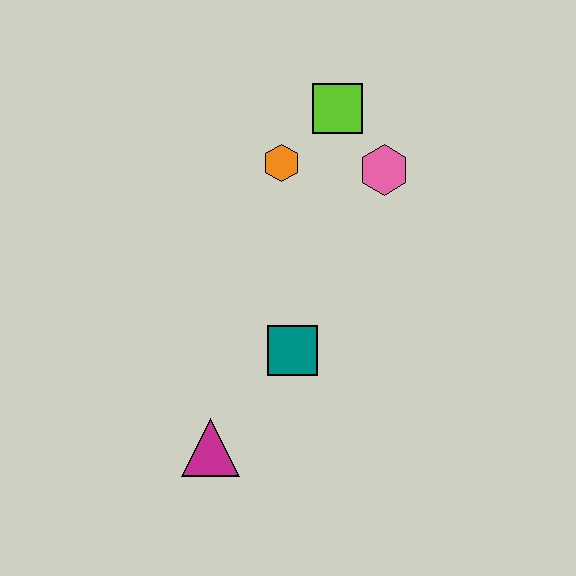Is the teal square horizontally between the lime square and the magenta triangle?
Yes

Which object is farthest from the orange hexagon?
The magenta triangle is farthest from the orange hexagon.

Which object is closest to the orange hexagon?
The lime square is closest to the orange hexagon.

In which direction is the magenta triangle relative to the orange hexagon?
The magenta triangle is below the orange hexagon.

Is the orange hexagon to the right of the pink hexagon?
No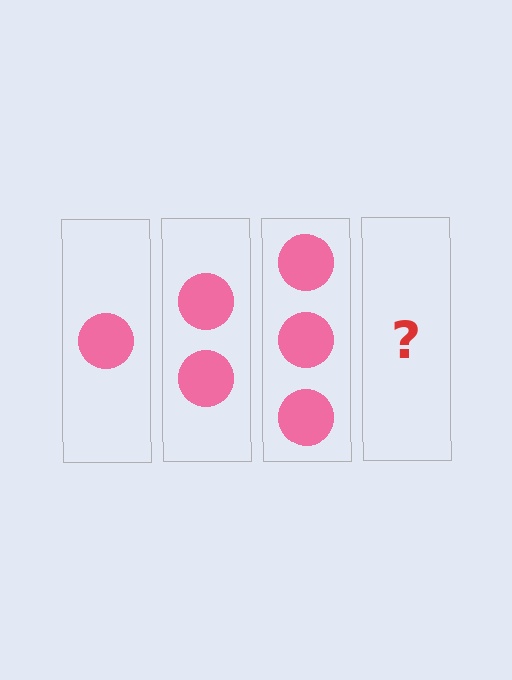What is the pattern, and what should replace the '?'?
The pattern is that each step adds one more circle. The '?' should be 4 circles.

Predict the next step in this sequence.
The next step is 4 circles.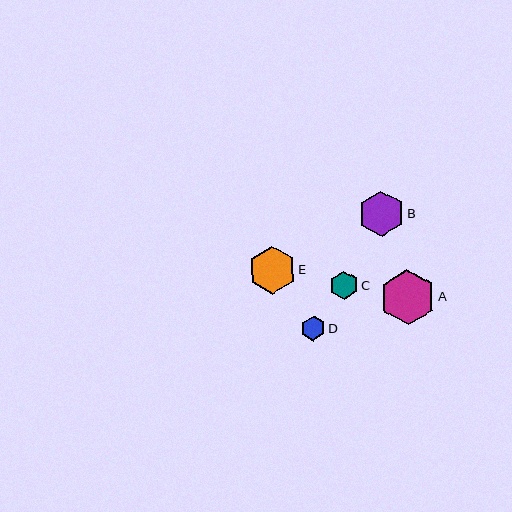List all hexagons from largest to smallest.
From largest to smallest: A, E, B, C, D.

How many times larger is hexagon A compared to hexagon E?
Hexagon A is approximately 1.2 times the size of hexagon E.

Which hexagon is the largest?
Hexagon A is the largest with a size of approximately 55 pixels.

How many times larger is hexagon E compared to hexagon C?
Hexagon E is approximately 1.7 times the size of hexagon C.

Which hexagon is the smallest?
Hexagon D is the smallest with a size of approximately 24 pixels.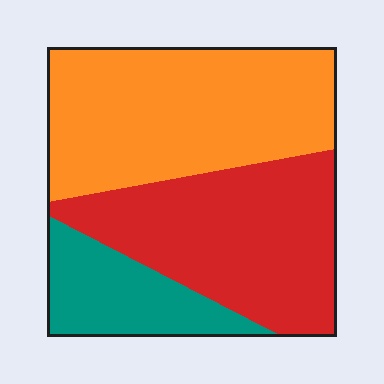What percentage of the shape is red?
Red covers about 40% of the shape.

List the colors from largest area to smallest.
From largest to smallest: orange, red, teal.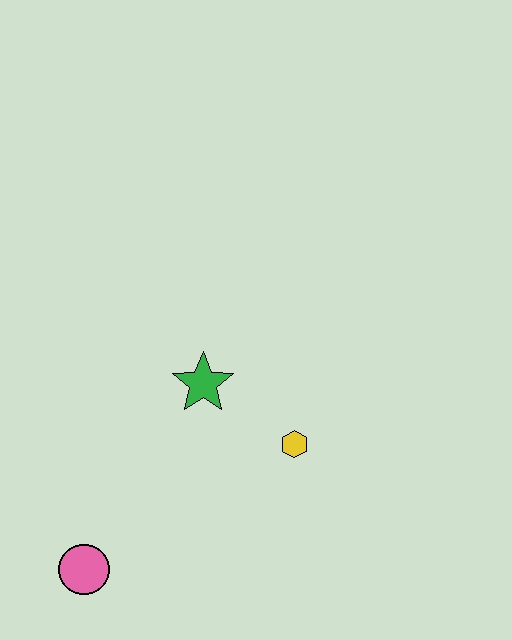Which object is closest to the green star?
The yellow hexagon is closest to the green star.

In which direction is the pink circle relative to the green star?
The pink circle is below the green star.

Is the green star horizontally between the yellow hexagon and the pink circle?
Yes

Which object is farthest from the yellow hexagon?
The pink circle is farthest from the yellow hexagon.